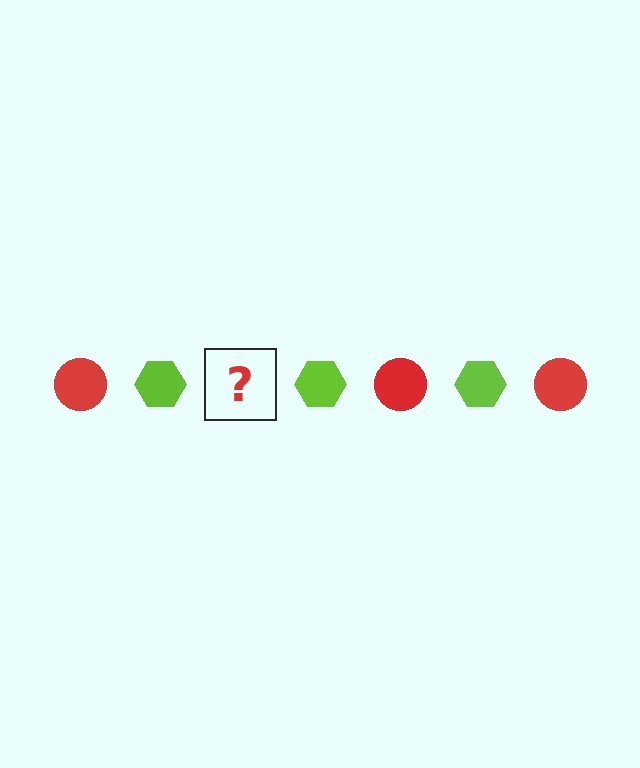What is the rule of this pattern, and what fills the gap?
The rule is that the pattern alternates between red circle and lime hexagon. The gap should be filled with a red circle.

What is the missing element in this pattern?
The missing element is a red circle.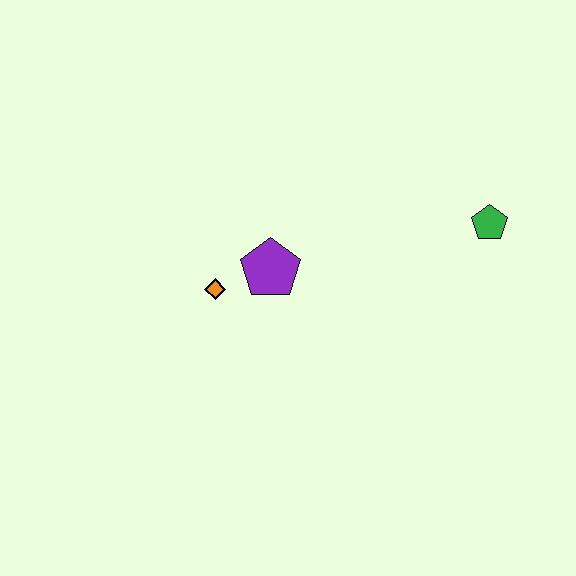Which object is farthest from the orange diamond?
The green pentagon is farthest from the orange diamond.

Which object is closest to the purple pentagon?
The orange diamond is closest to the purple pentagon.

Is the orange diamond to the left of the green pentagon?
Yes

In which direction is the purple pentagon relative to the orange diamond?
The purple pentagon is to the right of the orange diamond.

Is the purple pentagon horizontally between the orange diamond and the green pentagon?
Yes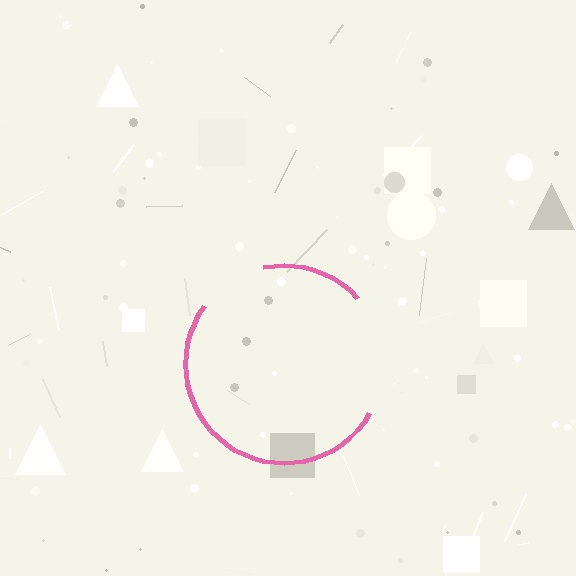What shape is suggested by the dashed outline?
The dashed outline suggests a circle.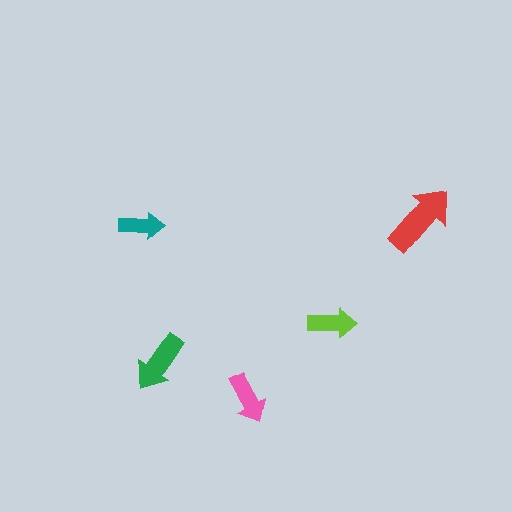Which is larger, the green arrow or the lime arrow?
The green one.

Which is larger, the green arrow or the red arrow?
The red one.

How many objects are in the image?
There are 5 objects in the image.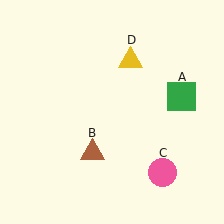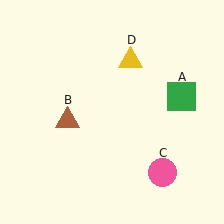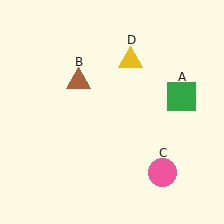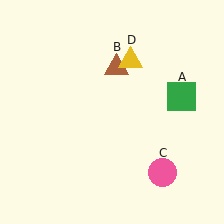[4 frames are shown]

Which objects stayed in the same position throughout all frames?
Green square (object A) and pink circle (object C) and yellow triangle (object D) remained stationary.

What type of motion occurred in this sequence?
The brown triangle (object B) rotated clockwise around the center of the scene.